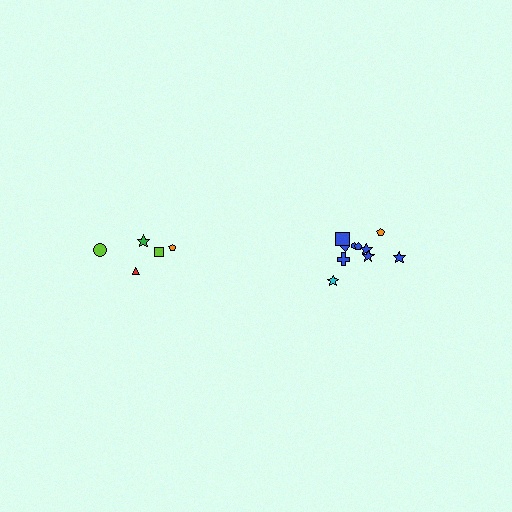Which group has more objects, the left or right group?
The right group.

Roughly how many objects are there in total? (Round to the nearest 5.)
Roughly 15 objects in total.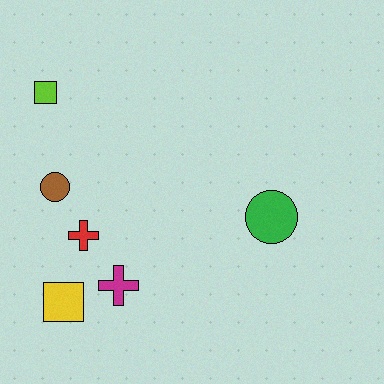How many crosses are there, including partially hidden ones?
There are 2 crosses.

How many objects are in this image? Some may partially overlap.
There are 6 objects.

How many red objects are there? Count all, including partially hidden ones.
There is 1 red object.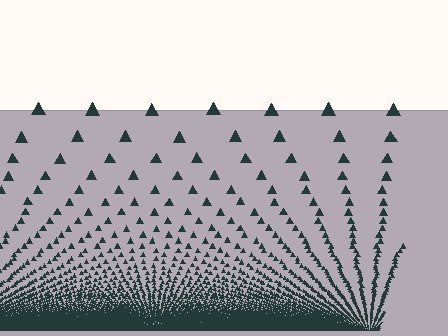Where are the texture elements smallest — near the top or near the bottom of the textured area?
Near the bottom.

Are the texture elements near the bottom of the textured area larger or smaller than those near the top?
Smaller. The gradient is inverted — elements near the bottom are smaller and denser.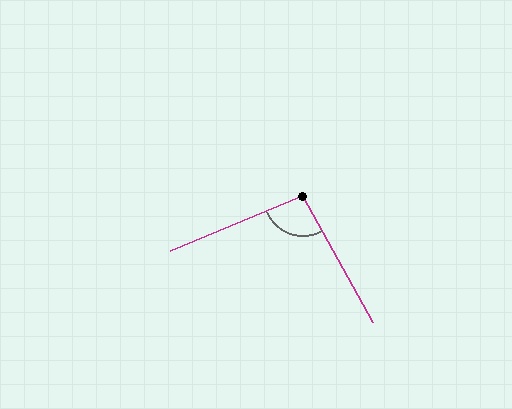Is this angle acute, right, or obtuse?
It is obtuse.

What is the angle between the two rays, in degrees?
Approximately 97 degrees.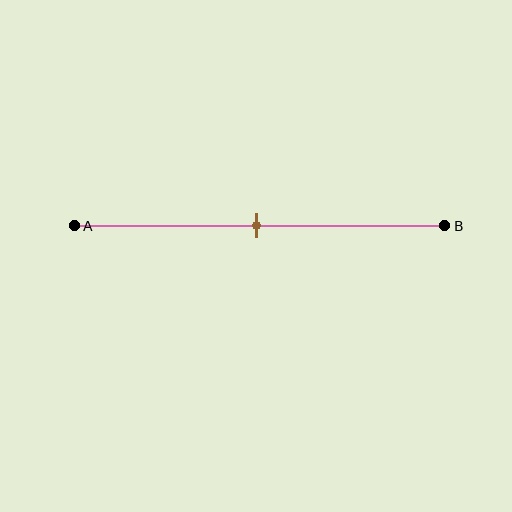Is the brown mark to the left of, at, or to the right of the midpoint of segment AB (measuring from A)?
The brown mark is approximately at the midpoint of segment AB.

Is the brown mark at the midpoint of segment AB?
Yes, the mark is approximately at the midpoint.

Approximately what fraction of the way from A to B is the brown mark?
The brown mark is approximately 50% of the way from A to B.